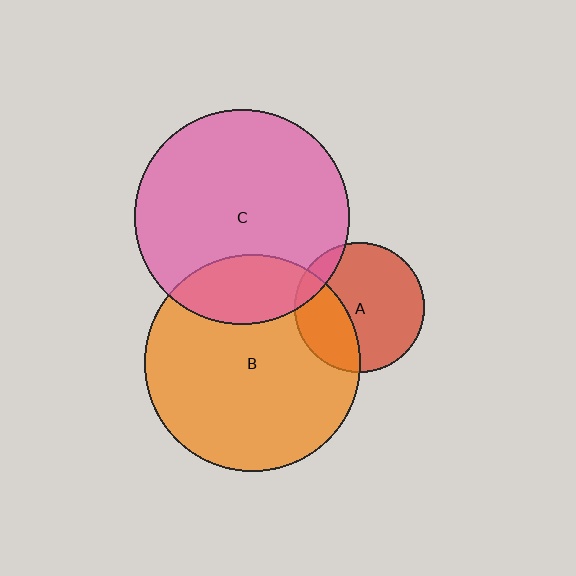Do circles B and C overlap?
Yes.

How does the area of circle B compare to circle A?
Approximately 2.8 times.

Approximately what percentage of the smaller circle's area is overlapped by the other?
Approximately 20%.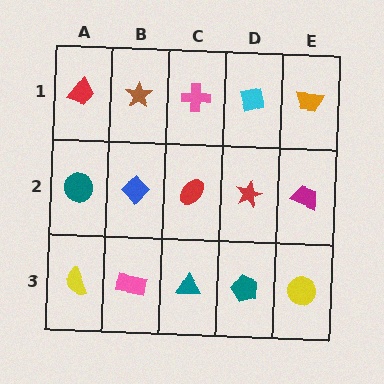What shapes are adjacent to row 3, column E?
A magenta trapezoid (row 2, column E), a teal pentagon (row 3, column D).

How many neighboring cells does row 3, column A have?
2.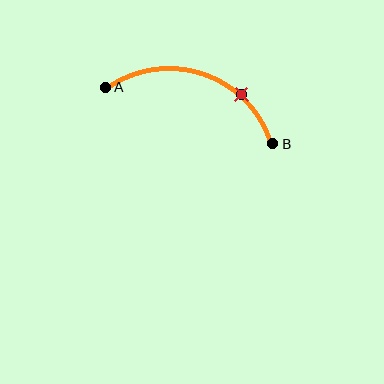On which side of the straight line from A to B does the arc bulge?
The arc bulges above the straight line connecting A and B.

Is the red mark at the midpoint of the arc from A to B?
No. The red mark lies on the arc but is closer to endpoint B. The arc midpoint would be at the point on the curve equidistant along the arc from both A and B.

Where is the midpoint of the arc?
The arc midpoint is the point on the curve farthest from the straight line joining A and B. It sits above that line.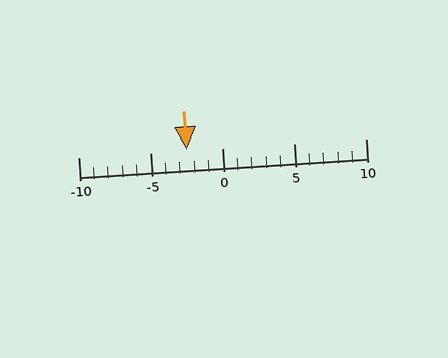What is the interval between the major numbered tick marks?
The major tick marks are spaced 5 units apart.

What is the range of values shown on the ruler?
The ruler shows values from -10 to 10.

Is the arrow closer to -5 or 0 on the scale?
The arrow is closer to 0.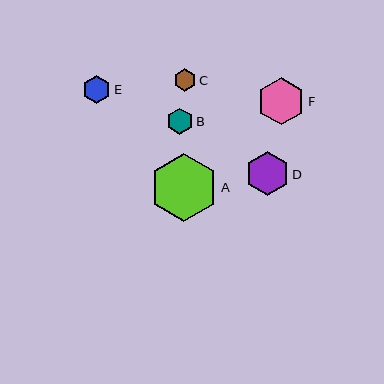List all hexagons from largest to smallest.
From largest to smallest: A, F, D, E, B, C.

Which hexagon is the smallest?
Hexagon C is the smallest with a size of approximately 23 pixels.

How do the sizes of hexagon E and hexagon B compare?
Hexagon E and hexagon B are approximately the same size.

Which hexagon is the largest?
Hexagon A is the largest with a size of approximately 68 pixels.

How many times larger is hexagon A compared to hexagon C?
Hexagon A is approximately 3.0 times the size of hexagon C.